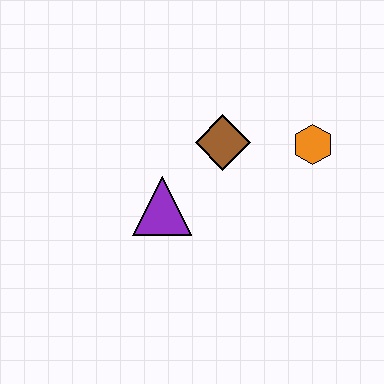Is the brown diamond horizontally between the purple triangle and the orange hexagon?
Yes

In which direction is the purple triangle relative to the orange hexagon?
The purple triangle is to the left of the orange hexagon.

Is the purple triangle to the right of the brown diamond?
No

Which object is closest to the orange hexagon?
The brown diamond is closest to the orange hexagon.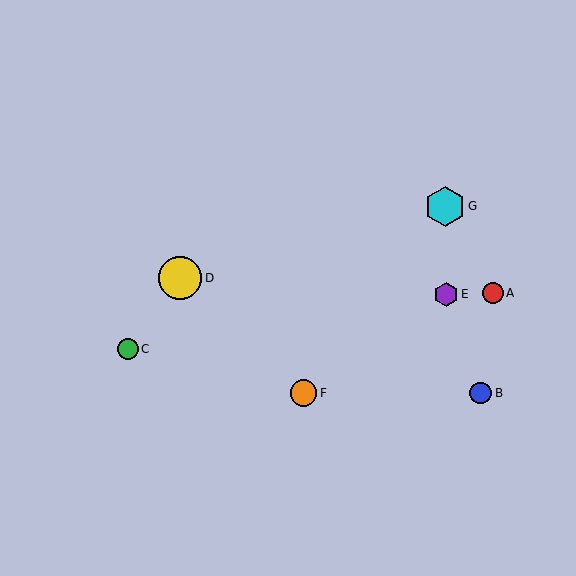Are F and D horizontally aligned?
No, F is at y≈393 and D is at y≈278.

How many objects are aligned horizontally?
2 objects (B, F) are aligned horizontally.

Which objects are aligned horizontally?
Objects B, F are aligned horizontally.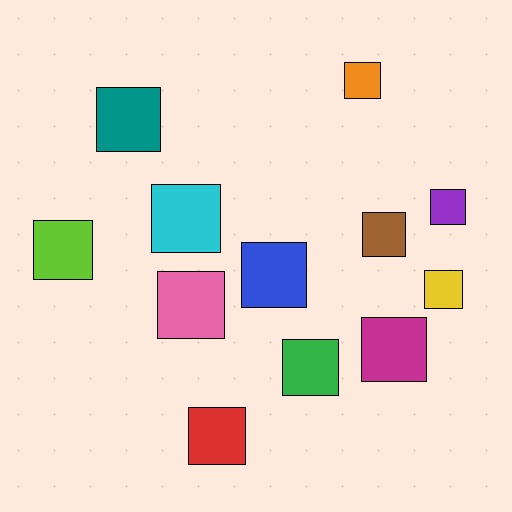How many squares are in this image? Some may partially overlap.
There are 12 squares.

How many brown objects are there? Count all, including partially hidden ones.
There is 1 brown object.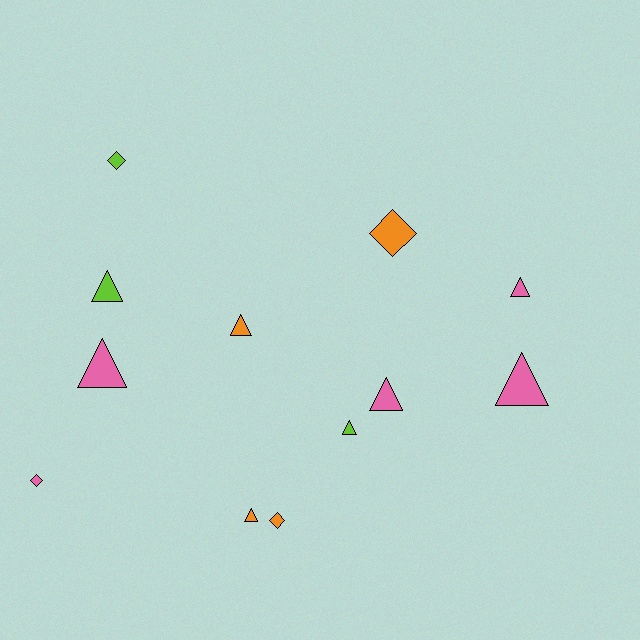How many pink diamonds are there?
There is 1 pink diamond.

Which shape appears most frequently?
Triangle, with 8 objects.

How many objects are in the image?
There are 12 objects.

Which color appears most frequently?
Pink, with 5 objects.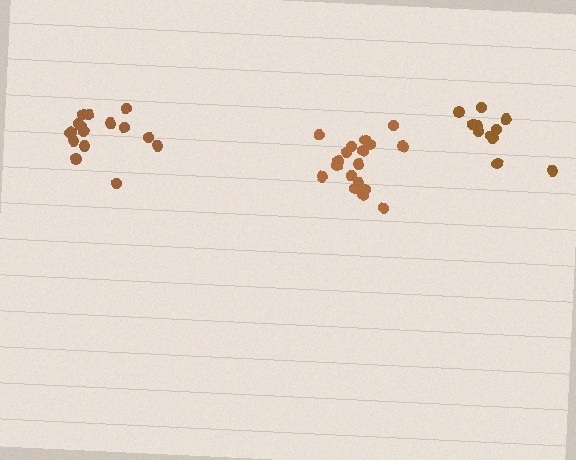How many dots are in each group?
Group 1: 17 dots, Group 2: 18 dots, Group 3: 12 dots (47 total).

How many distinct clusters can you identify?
There are 3 distinct clusters.